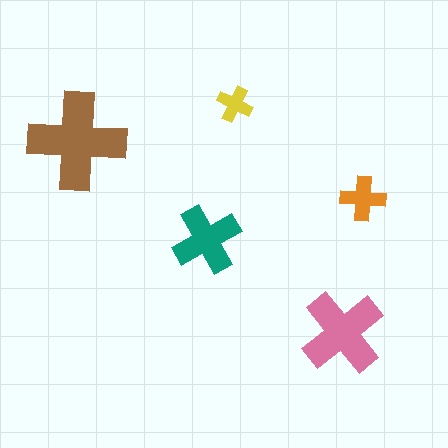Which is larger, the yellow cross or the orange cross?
The orange one.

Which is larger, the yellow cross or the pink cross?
The pink one.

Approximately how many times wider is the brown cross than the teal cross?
About 1.5 times wider.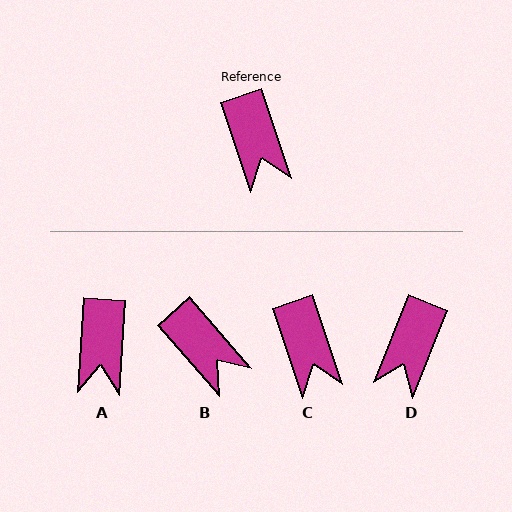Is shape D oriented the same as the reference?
No, it is off by about 40 degrees.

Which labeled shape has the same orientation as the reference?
C.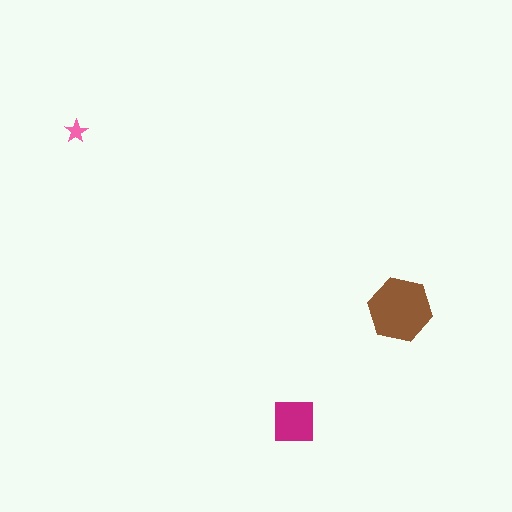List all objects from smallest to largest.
The pink star, the magenta square, the brown hexagon.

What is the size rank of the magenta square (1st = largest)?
2nd.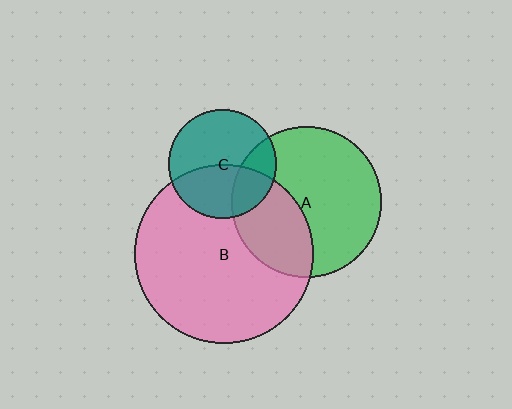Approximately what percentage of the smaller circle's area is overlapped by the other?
Approximately 35%.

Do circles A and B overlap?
Yes.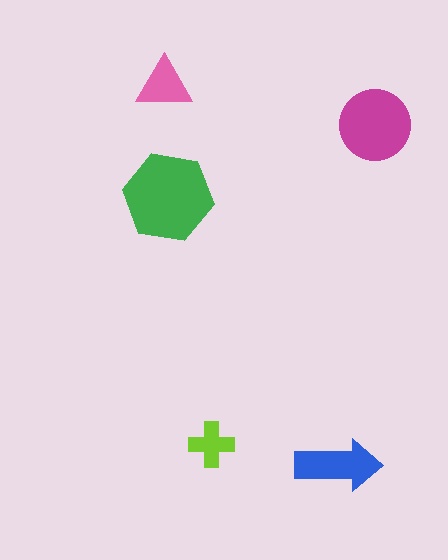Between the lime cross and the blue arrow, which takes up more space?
The blue arrow.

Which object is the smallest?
The lime cross.